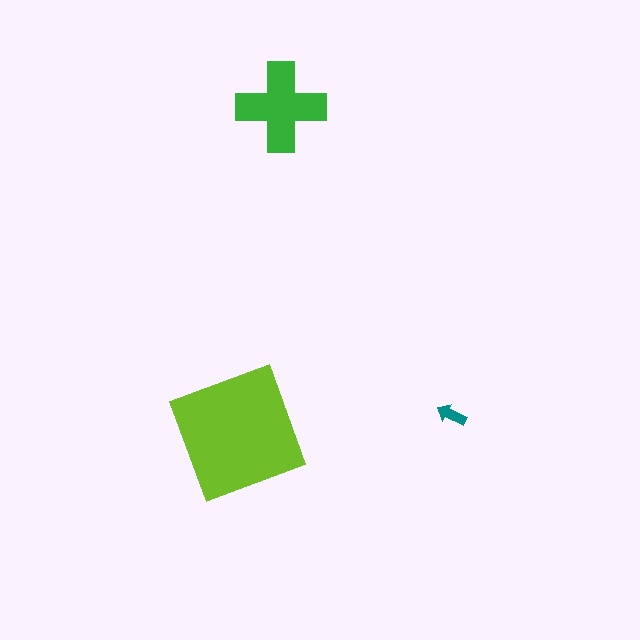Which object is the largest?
The lime square.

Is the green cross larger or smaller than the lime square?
Smaller.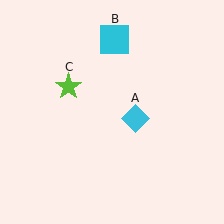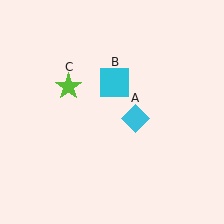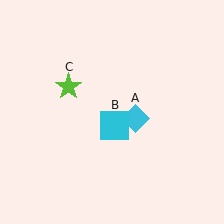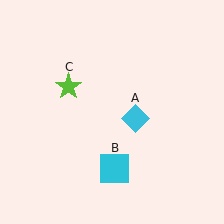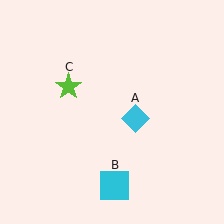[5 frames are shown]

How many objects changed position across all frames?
1 object changed position: cyan square (object B).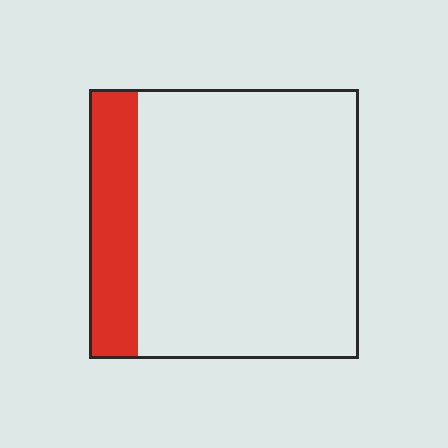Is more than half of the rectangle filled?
No.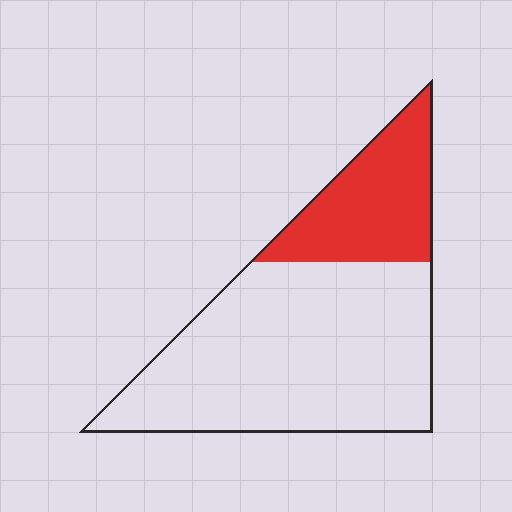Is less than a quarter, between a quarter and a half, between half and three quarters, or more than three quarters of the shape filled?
Between a quarter and a half.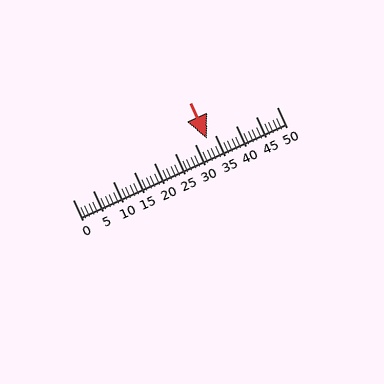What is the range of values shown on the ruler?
The ruler shows values from 0 to 50.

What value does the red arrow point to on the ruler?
The red arrow points to approximately 33.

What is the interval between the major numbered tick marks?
The major tick marks are spaced 5 units apart.